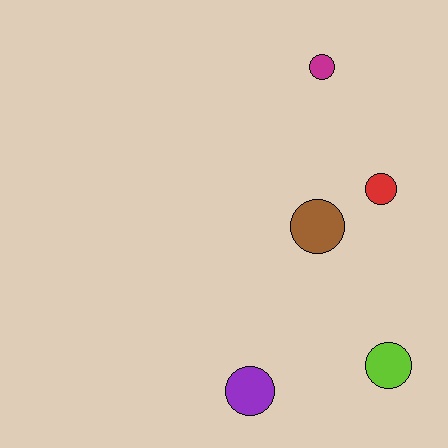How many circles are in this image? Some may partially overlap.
There are 5 circles.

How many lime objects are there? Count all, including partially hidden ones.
There is 1 lime object.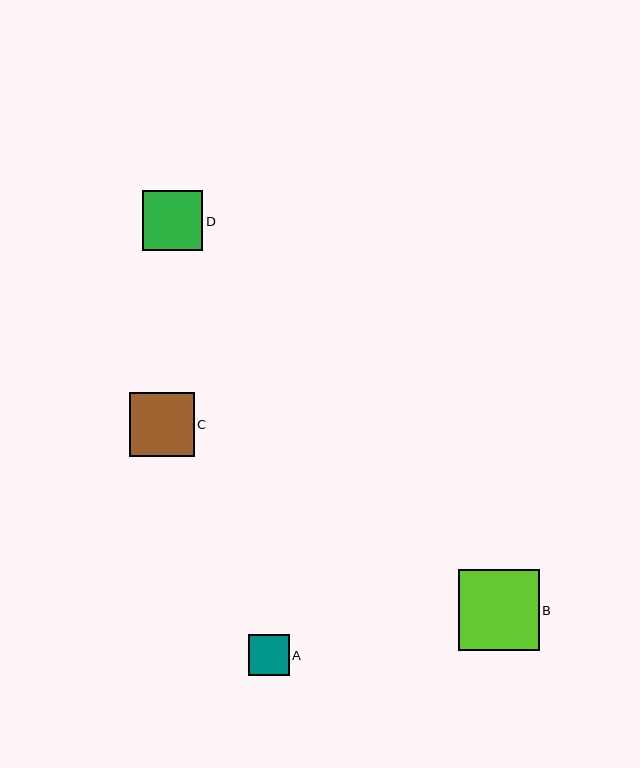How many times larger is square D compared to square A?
Square D is approximately 1.5 times the size of square A.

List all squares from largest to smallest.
From largest to smallest: B, C, D, A.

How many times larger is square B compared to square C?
Square B is approximately 1.3 times the size of square C.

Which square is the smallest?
Square A is the smallest with a size of approximately 41 pixels.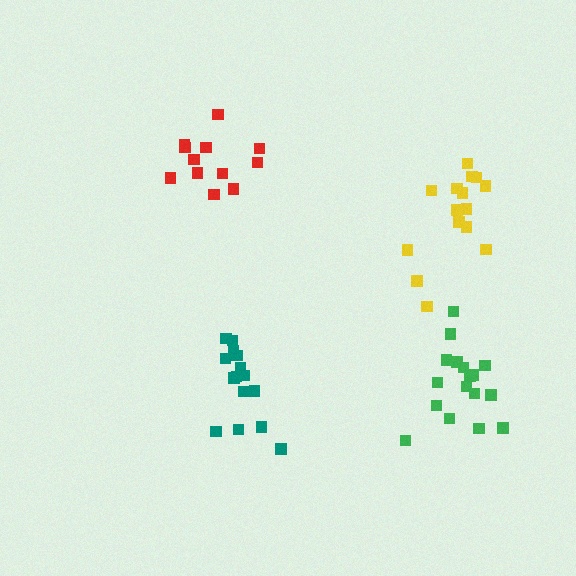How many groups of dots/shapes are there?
There are 4 groups.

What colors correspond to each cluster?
The clusters are colored: green, red, yellow, teal.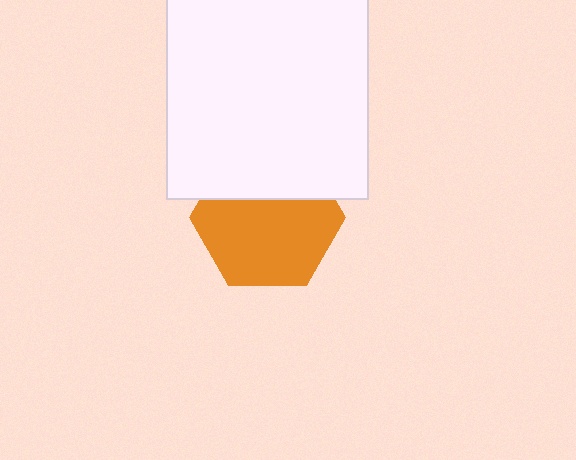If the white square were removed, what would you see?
You would see the complete orange hexagon.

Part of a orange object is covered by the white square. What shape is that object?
It is a hexagon.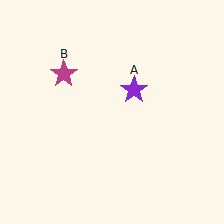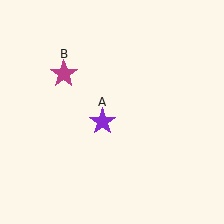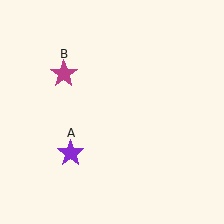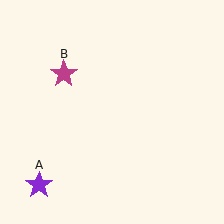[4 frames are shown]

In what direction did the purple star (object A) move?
The purple star (object A) moved down and to the left.